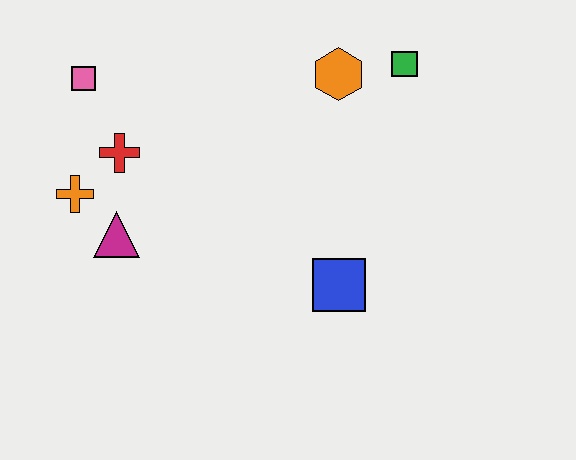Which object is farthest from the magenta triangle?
The green square is farthest from the magenta triangle.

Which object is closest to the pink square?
The red cross is closest to the pink square.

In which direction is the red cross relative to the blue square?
The red cross is to the left of the blue square.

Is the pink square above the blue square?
Yes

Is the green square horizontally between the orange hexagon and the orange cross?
No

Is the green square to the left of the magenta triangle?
No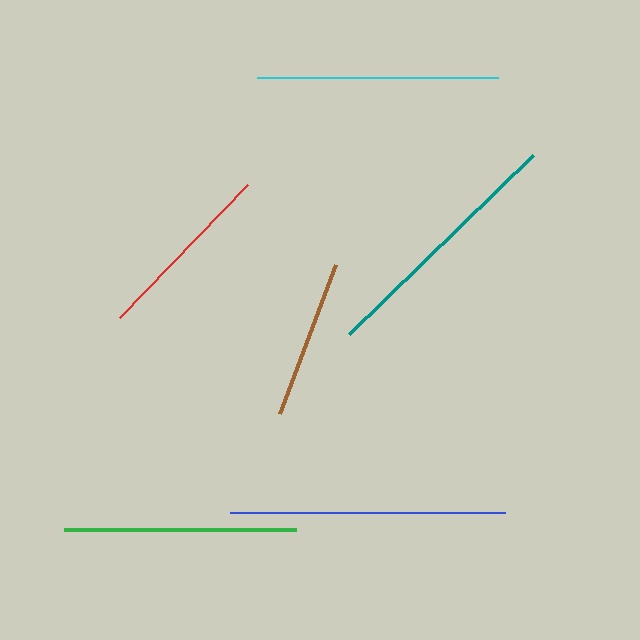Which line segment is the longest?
The blue line is the longest at approximately 275 pixels.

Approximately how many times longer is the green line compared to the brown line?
The green line is approximately 1.5 times the length of the brown line.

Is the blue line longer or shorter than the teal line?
The blue line is longer than the teal line.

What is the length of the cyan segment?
The cyan segment is approximately 240 pixels long.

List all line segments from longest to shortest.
From longest to shortest: blue, teal, cyan, green, red, brown.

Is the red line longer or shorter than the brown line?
The red line is longer than the brown line.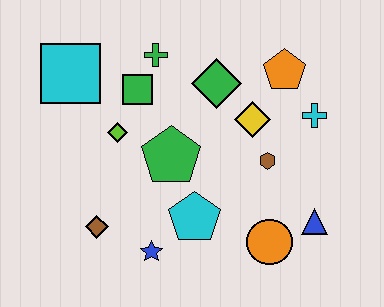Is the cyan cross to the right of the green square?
Yes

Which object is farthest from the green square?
The blue triangle is farthest from the green square.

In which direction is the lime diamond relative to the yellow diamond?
The lime diamond is to the left of the yellow diamond.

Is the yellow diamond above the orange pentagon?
No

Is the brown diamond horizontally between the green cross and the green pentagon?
No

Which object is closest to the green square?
The green cross is closest to the green square.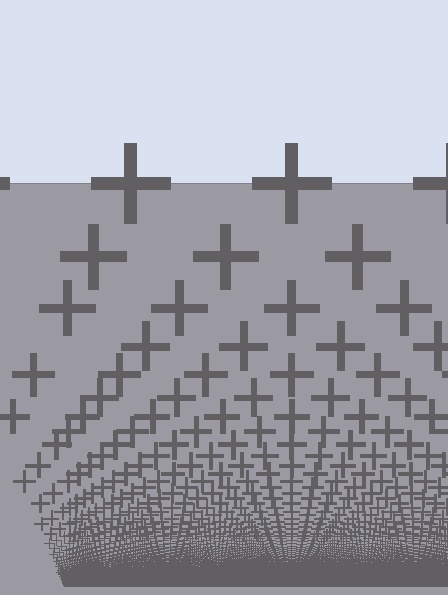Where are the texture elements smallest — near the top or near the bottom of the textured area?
Near the bottom.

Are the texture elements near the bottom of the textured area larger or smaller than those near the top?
Smaller. The gradient is inverted — elements near the bottom are smaller and denser.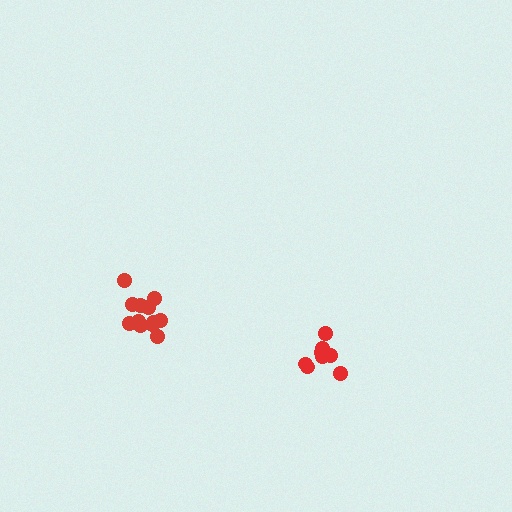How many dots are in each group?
Group 1: 12 dots, Group 2: 9 dots (21 total).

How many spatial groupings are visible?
There are 2 spatial groupings.